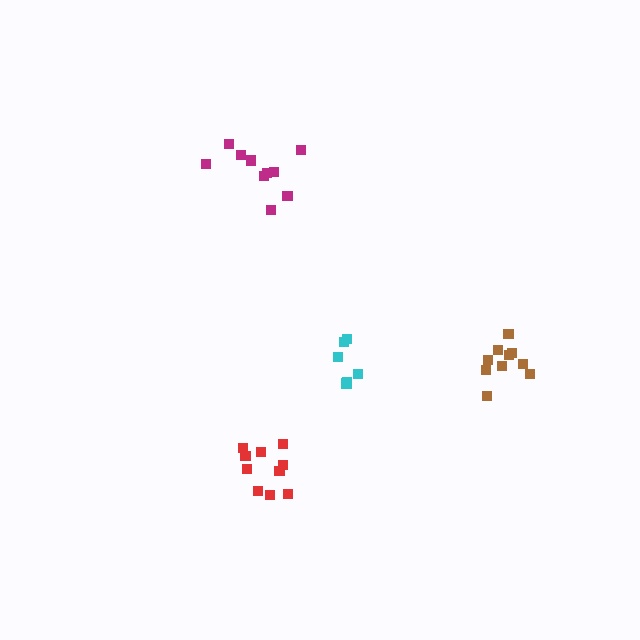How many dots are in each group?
Group 1: 10 dots, Group 2: 10 dots, Group 3: 6 dots, Group 4: 10 dots (36 total).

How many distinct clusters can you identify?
There are 4 distinct clusters.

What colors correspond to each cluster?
The clusters are colored: magenta, brown, cyan, red.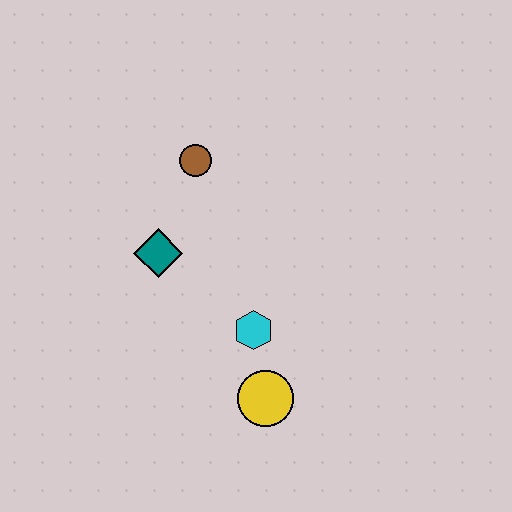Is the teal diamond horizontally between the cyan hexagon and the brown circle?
No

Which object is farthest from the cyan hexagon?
The brown circle is farthest from the cyan hexagon.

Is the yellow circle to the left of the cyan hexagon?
No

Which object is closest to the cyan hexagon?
The yellow circle is closest to the cyan hexagon.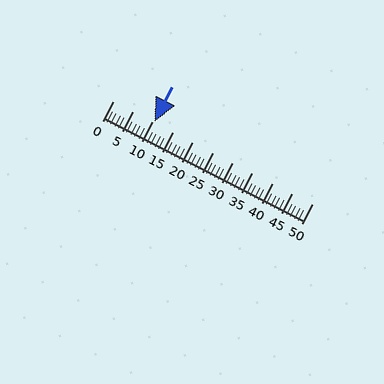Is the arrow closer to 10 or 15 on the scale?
The arrow is closer to 10.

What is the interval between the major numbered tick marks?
The major tick marks are spaced 5 units apart.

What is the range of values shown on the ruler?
The ruler shows values from 0 to 50.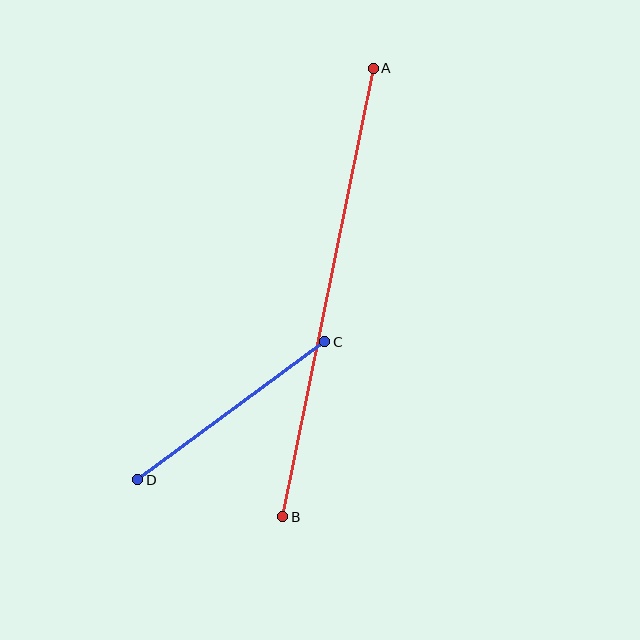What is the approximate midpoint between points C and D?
The midpoint is at approximately (231, 411) pixels.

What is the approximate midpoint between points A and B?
The midpoint is at approximately (328, 293) pixels.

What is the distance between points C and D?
The distance is approximately 232 pixels.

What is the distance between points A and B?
The distance is approximately 457 pixels.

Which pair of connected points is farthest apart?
Points A and B are farthest apart.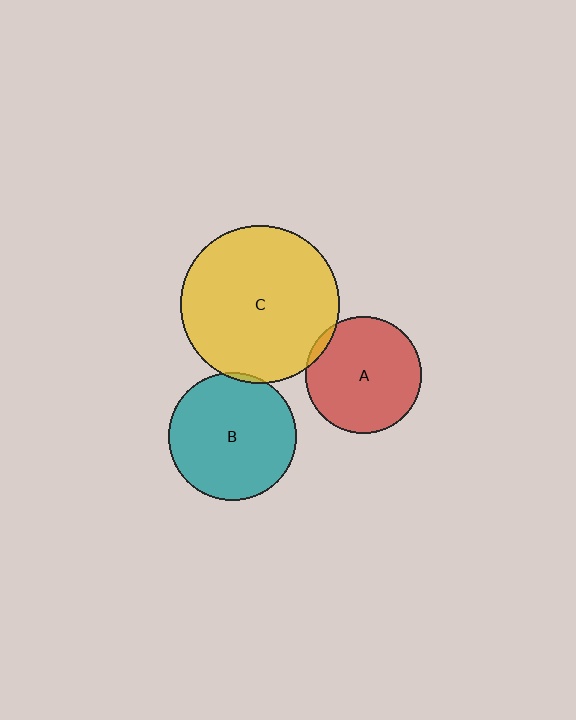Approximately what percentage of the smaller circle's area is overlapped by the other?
Approximately 5%.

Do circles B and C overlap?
Yes.